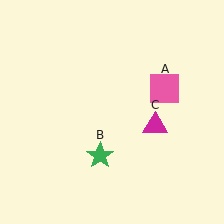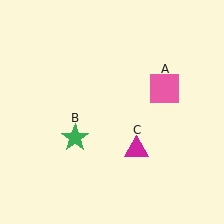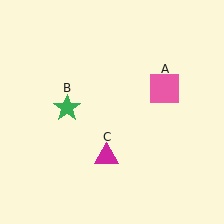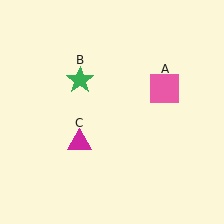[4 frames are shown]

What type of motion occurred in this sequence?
The green star (object B), magenta triangle (object C) rotated clockwise around the center of the scene.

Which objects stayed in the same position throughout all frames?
Pink square (object A) remained stationary.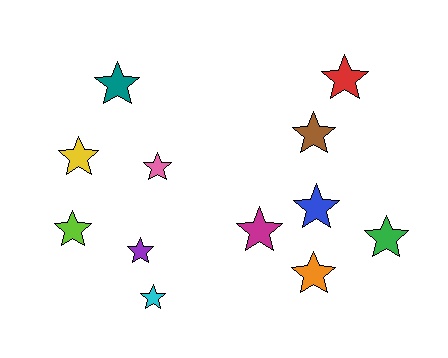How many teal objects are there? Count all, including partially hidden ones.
There is 1 teal object.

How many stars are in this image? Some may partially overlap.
There are 12 stars.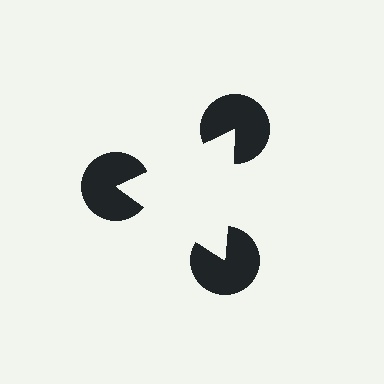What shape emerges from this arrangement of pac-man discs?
An illusory triangle — its edges are inferred from the aligned wedge cuts in the pac-man discs, not physically drawn.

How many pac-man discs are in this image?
There are 3 — one at each vertex of the illusory triangle.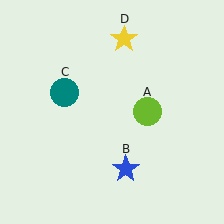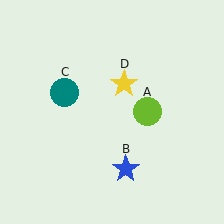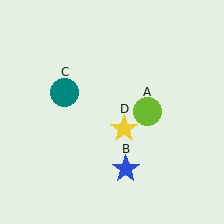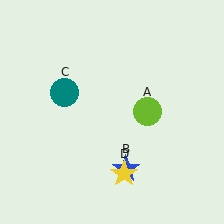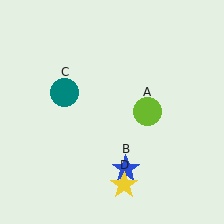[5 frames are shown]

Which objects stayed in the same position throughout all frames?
Lime circle (object A) and blue star (object B) and teal circle (object C) remained stationary.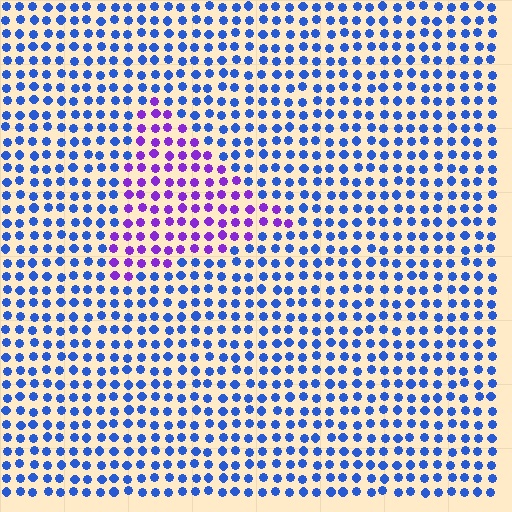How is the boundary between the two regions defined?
The boundary is defined purely by a slight shift in hue (about 51 degrees). Spacing, size, and orientation are identical on both sides.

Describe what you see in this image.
The image is filled with small blue elements in a uniform arrangement. A triangle-shaped region is visible where the elements are tinted to a slightly different hue, forming a subtle color boundary.